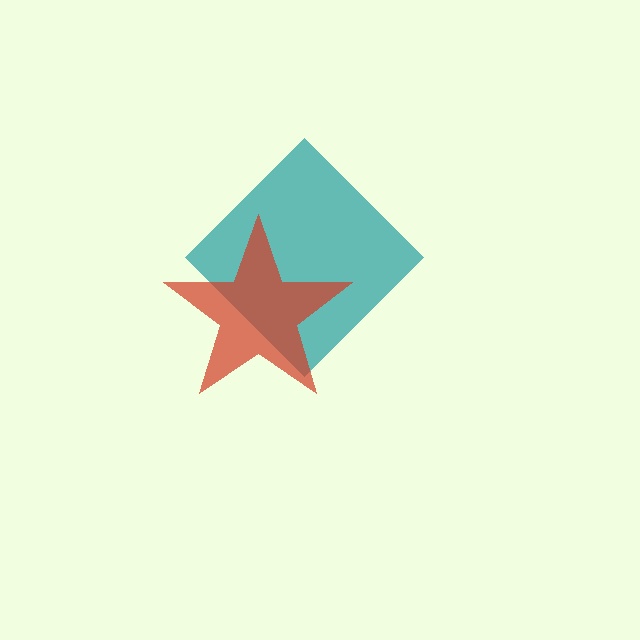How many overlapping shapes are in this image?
There are 2 overlapping shapes in the image.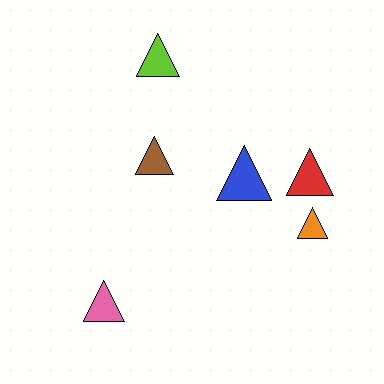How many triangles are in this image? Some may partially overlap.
There are 6 triangles.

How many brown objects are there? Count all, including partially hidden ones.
There is 1 brown object.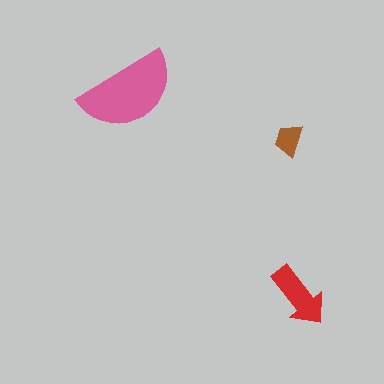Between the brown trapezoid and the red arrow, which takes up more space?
The red arrow.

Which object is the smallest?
The brown trapezoid.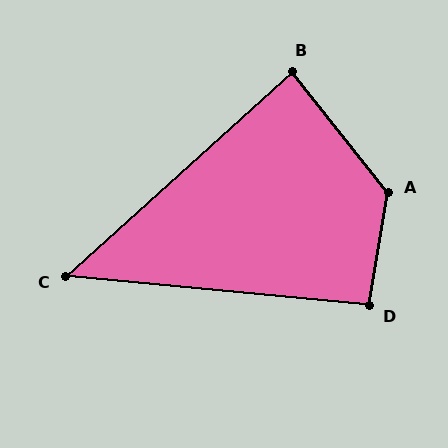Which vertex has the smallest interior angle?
C, at approximately 48 degrees.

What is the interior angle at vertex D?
Approximately 94 degrees (approximately right).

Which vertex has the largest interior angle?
A, at approximately 132 degrees.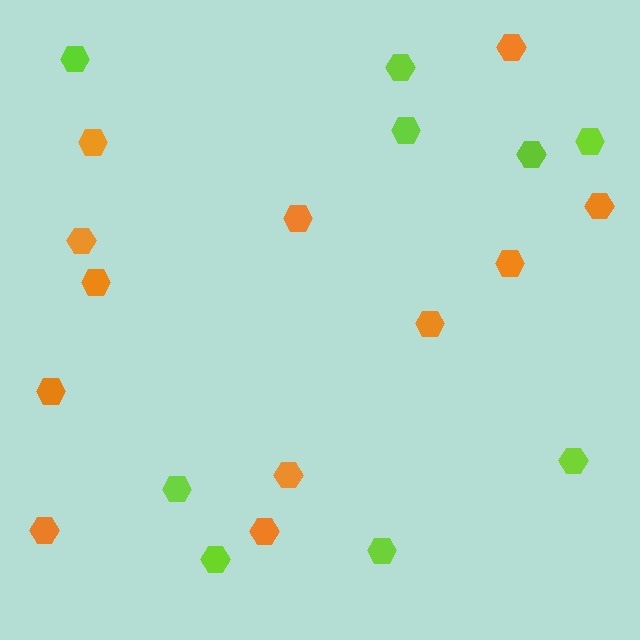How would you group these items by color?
There are 2 groups: one group of lime hexagons (9) and one group of orange hexagons (12).